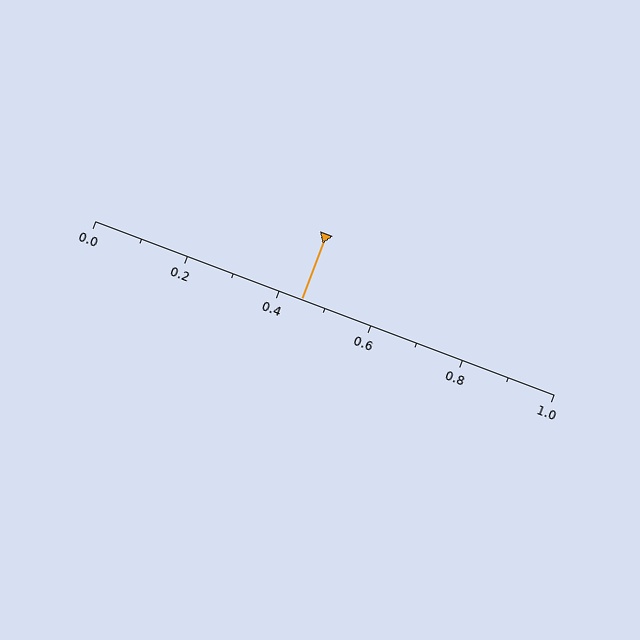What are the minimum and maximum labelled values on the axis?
The axis runs from 0.0 to 1.0.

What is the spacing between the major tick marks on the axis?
The major ticks are spaced 0.2 apart.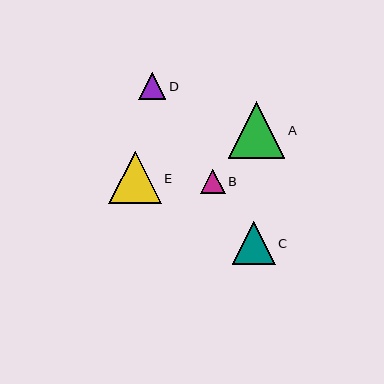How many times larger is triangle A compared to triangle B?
Triangle A is approximately 2.3 times the size of triangle B.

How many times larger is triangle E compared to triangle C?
Triangle E is approximately 1.2 times the size of triangle C.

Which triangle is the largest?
Triangle A is the largest with a size of approximately 57 pixels.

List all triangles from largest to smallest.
From largest to smallest: A, E, C, D, B.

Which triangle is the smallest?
Triangle B is the smallest with a size of approximately 25 pixels.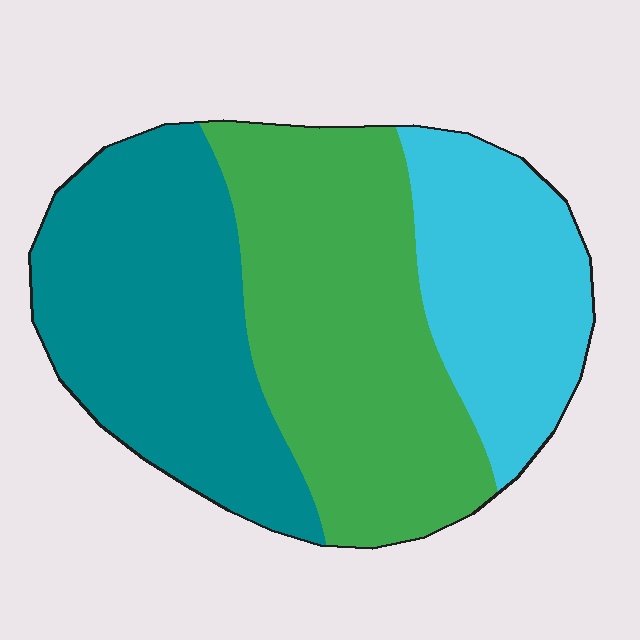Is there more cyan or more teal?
Teal.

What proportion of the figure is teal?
Teal covers 36% of the figure.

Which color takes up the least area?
Cyan, at roughly 25%.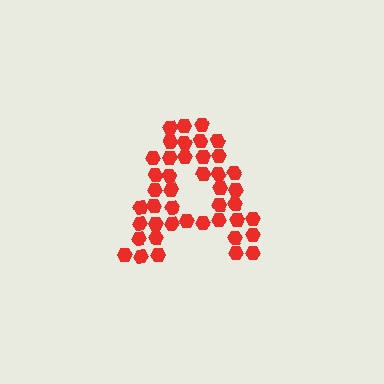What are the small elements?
The small elements are hexagons.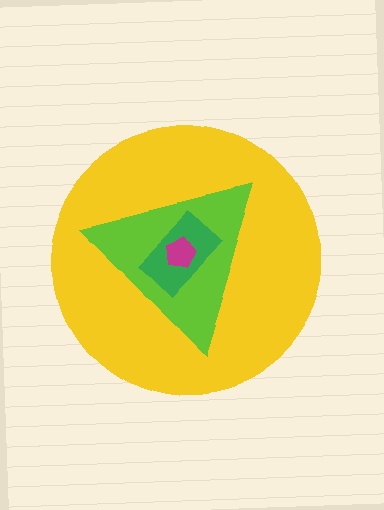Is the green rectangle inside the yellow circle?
Yes.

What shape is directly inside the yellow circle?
The lime triangle.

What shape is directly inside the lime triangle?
The green rectangle.